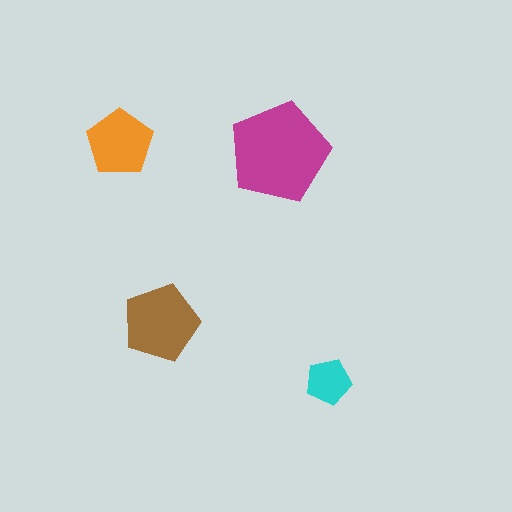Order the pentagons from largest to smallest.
the magenta one, the brown one, the orange one, the cyan one.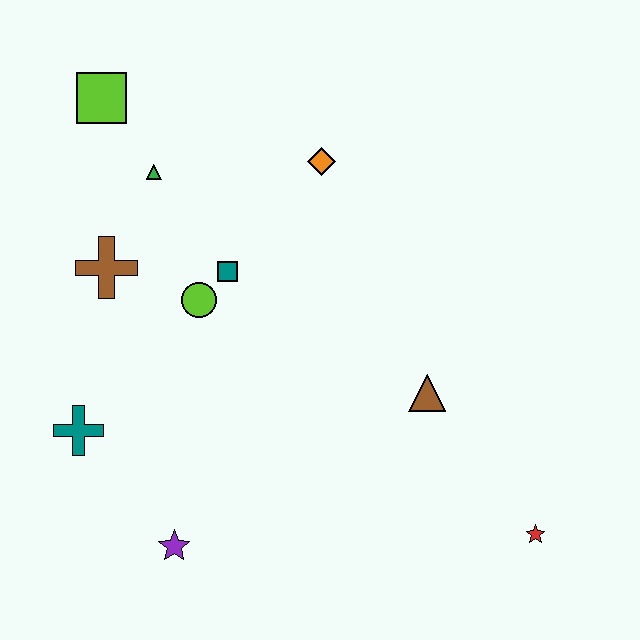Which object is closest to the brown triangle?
The red star is closest to the brown triangle.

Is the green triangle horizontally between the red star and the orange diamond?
No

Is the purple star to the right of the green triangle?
Yes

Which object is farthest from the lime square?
The red star is farthest from the lime square.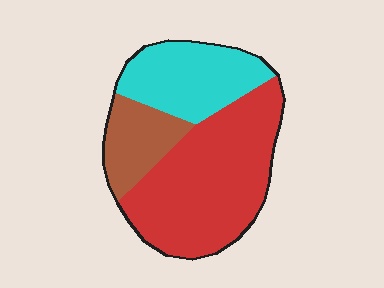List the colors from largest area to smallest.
From largest to smallest: red, cyan, brown.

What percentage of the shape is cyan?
Cyan covers roughly 30% of the shape.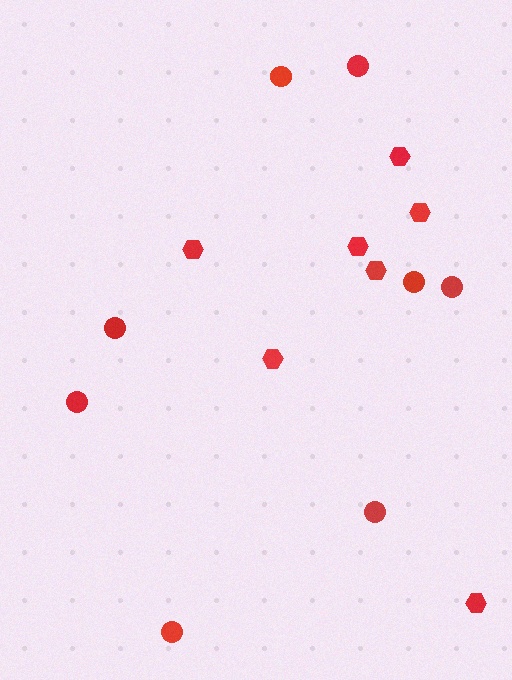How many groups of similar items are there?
There are 2 groups: one group of circles (8) and one group of hexagons (7).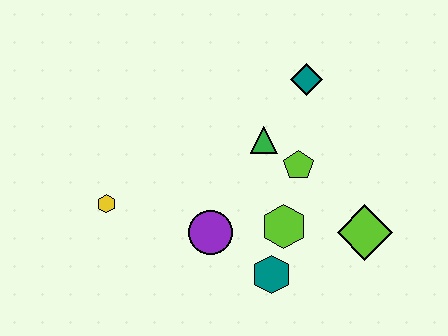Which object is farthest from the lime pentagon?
The yellow hexagon is farthest from the lime pentagon.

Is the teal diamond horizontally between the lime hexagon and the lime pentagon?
No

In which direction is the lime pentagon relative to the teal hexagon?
The lime pentagon is above the teal hexagon.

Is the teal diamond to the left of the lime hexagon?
No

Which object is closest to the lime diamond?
The lime hexagon is closest to the lime diamond.